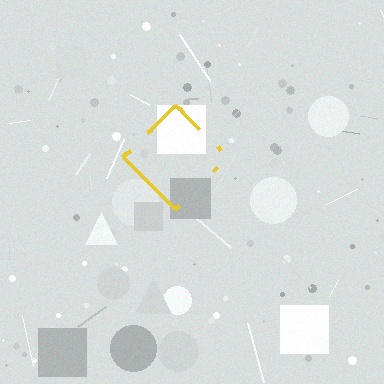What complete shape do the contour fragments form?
The contour fragments form a diamond.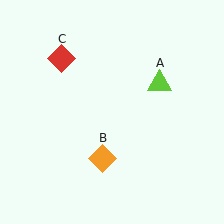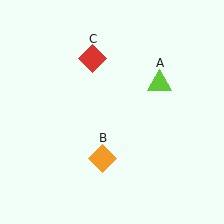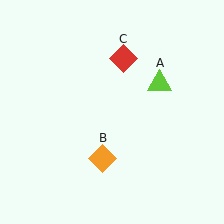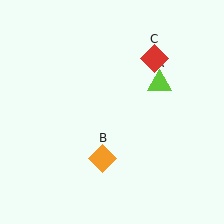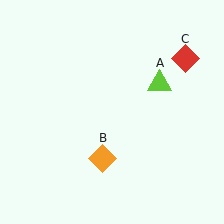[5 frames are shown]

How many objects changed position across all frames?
1 object changed position: red diamond (object C).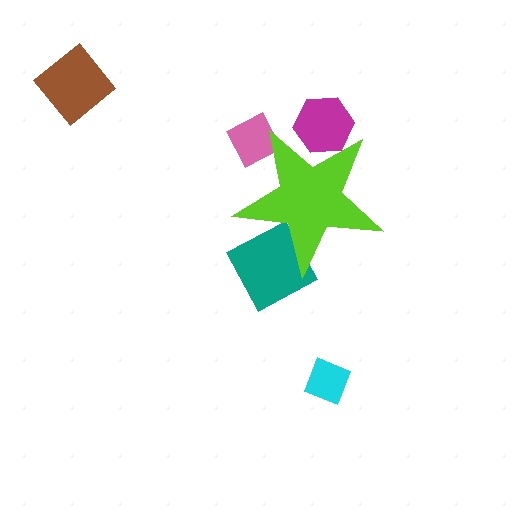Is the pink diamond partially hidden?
Yes, the pink diamond is partially hidden behind the lime star.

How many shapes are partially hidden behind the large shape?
4 shapes are partially hidden.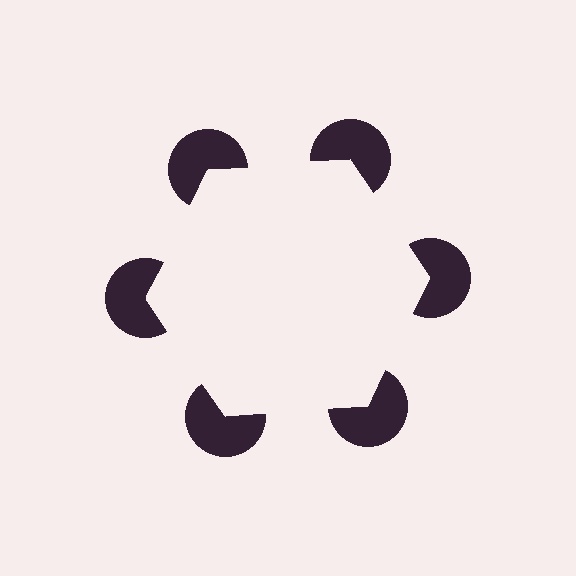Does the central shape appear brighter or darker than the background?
It typically appears slightly brighter than the background, even though no actual brightness change is drawn.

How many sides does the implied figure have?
6 sides.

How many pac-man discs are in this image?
There are 6 — one at each vertex of the illusory hexagon.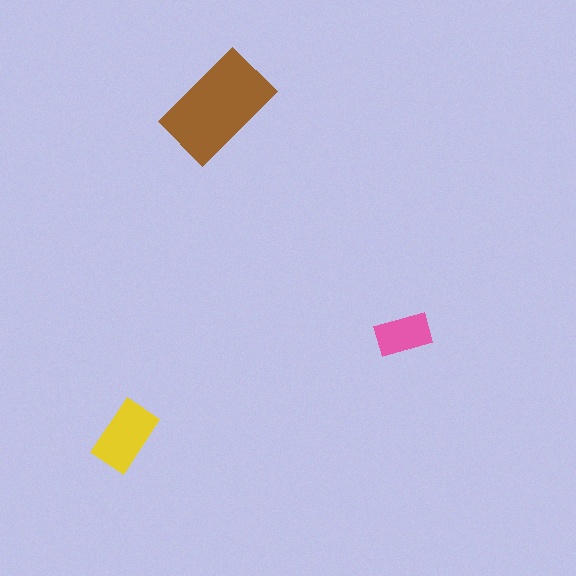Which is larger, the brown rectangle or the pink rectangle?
The brown one.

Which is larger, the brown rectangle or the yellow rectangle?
The brown one.